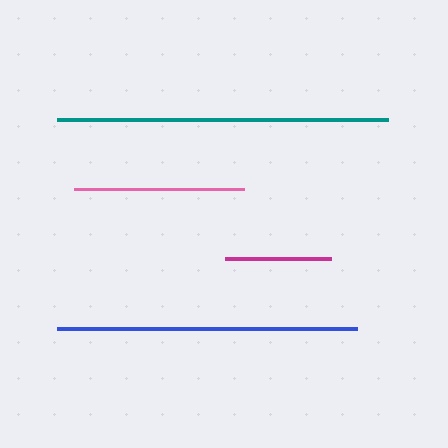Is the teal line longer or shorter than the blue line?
The teal line is longer than the blue line.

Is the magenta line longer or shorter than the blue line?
The blue line is longer than the magenta line.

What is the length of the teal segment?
The teal segment is approximately 332 pixels long.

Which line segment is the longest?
The teal line is the longest at approximately 332 pixels.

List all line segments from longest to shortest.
From longest to shortest: teal, blue, pink, magenta.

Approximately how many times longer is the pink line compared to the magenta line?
The pink line is approximately 1.6 times the length of the magenta line.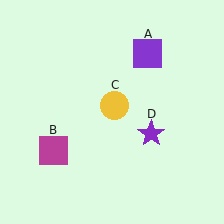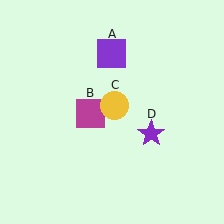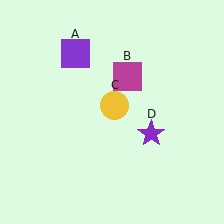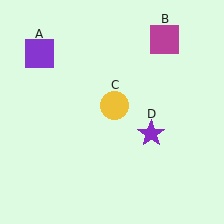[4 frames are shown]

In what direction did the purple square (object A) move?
The purple square (object A) moved left.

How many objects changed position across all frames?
2 objects changed position: purple square (object A), magenta square (object B).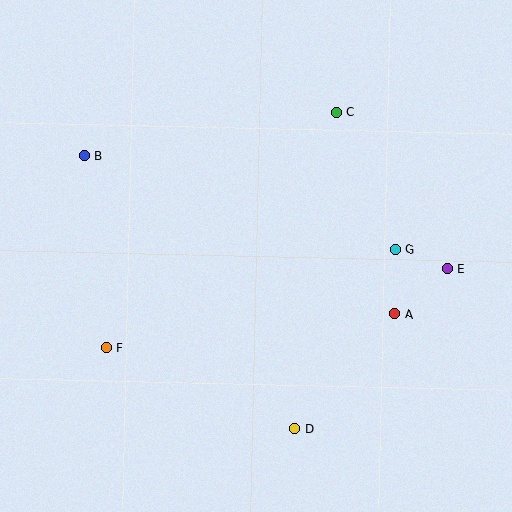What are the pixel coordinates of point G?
Point G is at (395, 249).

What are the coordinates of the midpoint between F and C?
The midpoint between F and C is at (221, 230).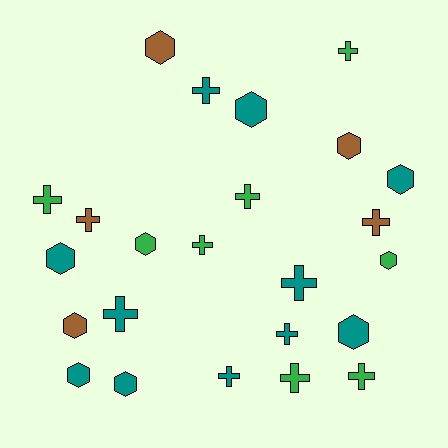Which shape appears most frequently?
Cross, with 13 objects.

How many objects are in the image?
There are 24 objects.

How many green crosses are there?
There are 6 green crosses.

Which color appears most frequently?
Teal, with 11 objects.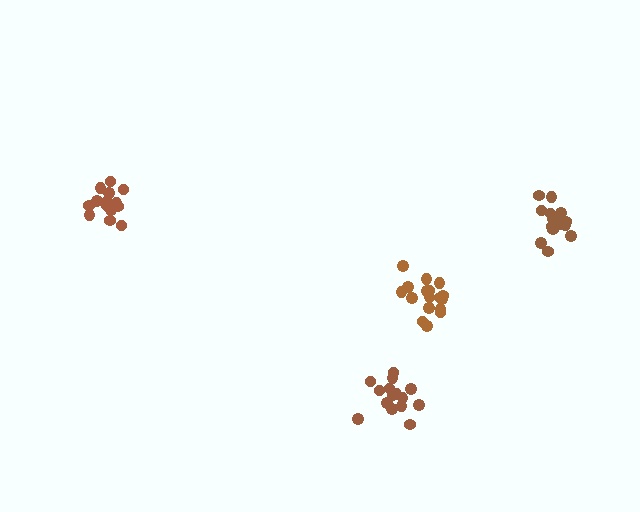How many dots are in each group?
Group 1: 17 dots, Group 2: 15 dots, Group 3: 15 dots, Group 4: 14 dots (61 total).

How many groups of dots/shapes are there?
There are 4 groups.